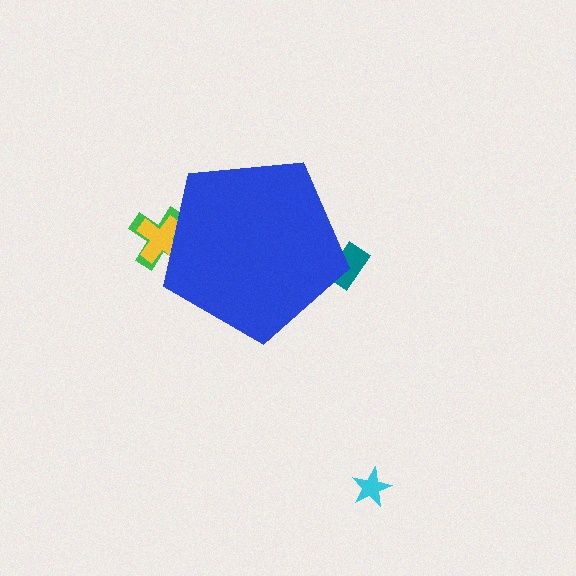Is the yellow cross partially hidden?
Yes, the yellow cross is partially hidden behind the blue pentagon.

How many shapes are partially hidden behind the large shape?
3 shapes are partially hidden.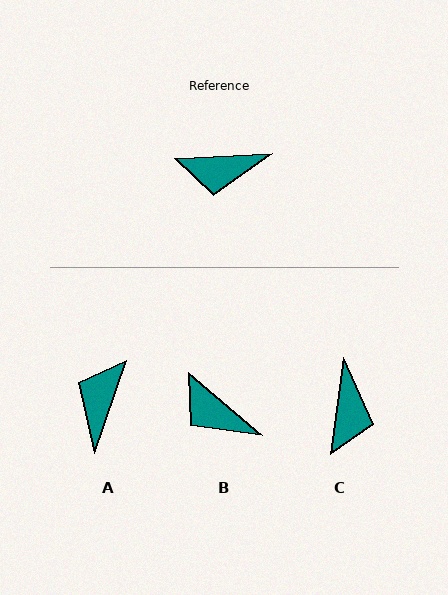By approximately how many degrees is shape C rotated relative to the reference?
Approximately 79 degrees counter-clockwise.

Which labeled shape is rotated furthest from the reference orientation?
A, about 112 degrees away.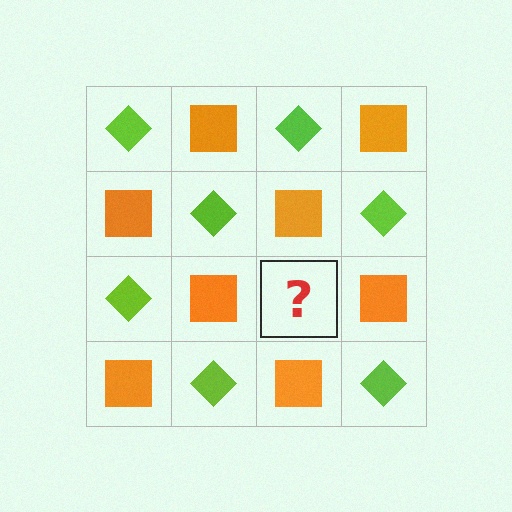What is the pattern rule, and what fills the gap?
The rule is that it alternates lime diamond and orange square in a checkerboard pattern. The gap should be filled with a lime diamond.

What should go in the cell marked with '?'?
The missing cell should contain a lime diamond.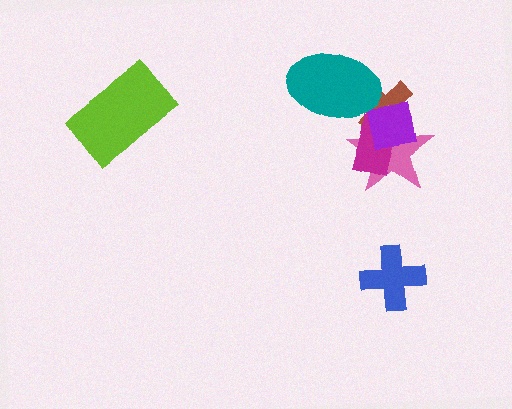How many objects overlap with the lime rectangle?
0 objects overlap with the lime rectangle.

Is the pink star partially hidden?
Yes, it is partially covered by another shape.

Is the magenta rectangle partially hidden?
Yes, it is partially covered by another shape.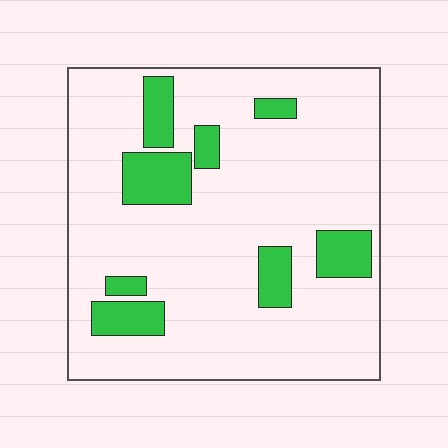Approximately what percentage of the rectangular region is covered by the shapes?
Approximately 15%.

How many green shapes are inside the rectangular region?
8.